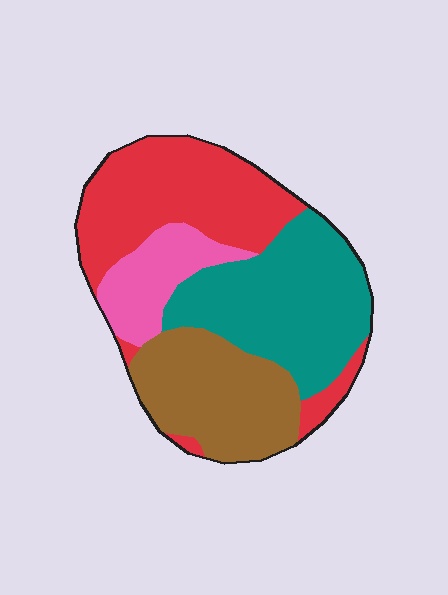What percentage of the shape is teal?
Teal covers roughly 30% of the shape.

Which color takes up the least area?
Pink, at roughly 10%.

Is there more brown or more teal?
Teal.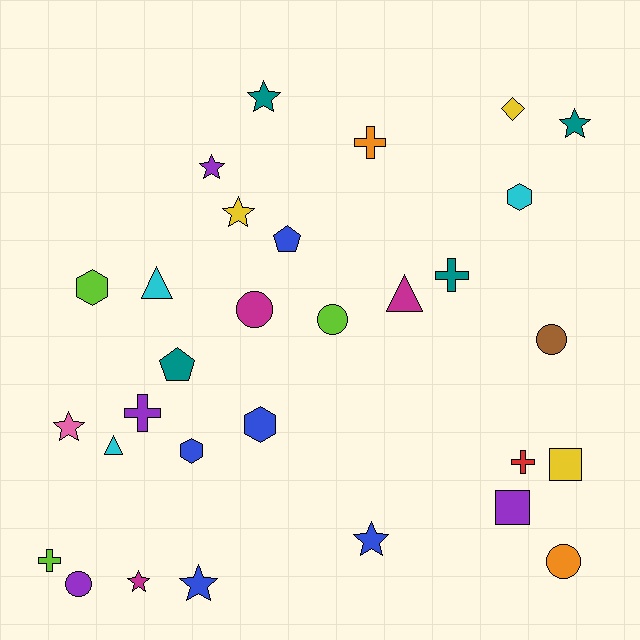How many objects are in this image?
There are 30 objects.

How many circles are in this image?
There are 5 circles.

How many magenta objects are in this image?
There are 3 magenta objects.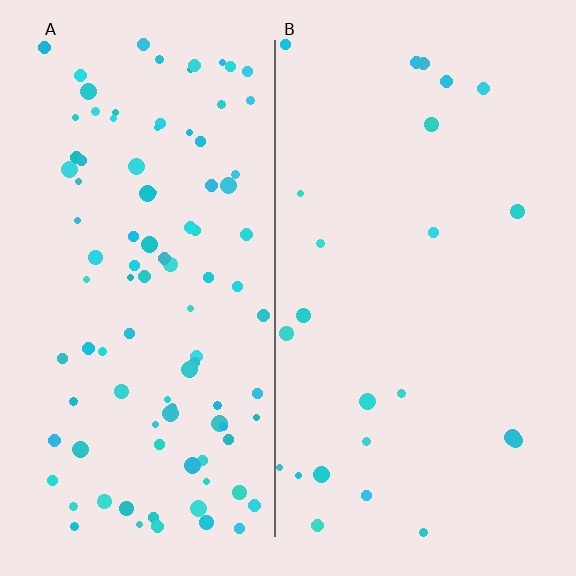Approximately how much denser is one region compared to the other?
Approximately 4.1× — region A over region B.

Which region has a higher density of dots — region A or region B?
A (the left).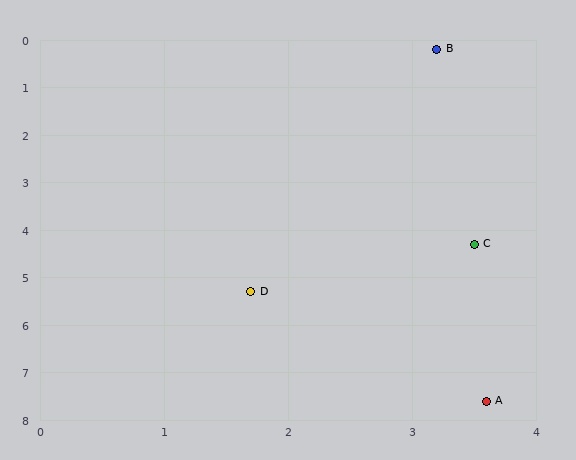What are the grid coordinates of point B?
Point B is at approximately (3.2, 0.2).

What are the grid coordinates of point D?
Point D is at approximately (1.7, 5.3).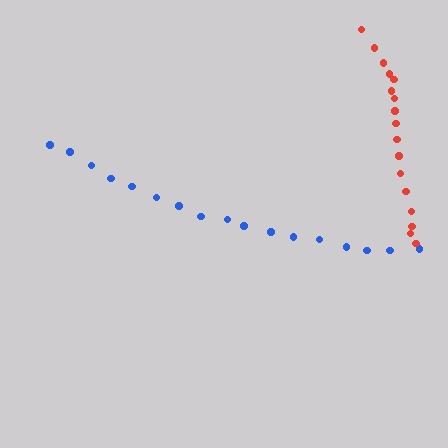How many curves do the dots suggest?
There are 2 distinct paths.